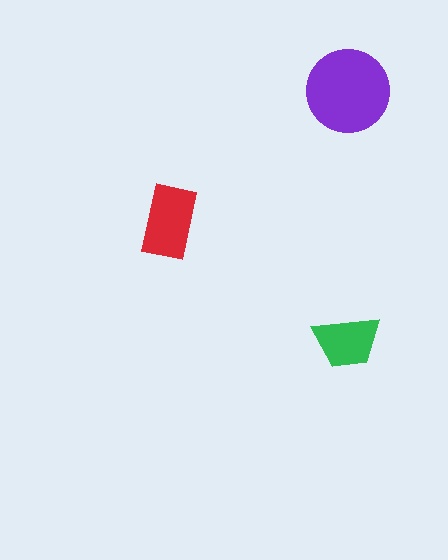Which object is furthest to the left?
The red rectangle is leftmost.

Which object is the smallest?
The green trapezoid.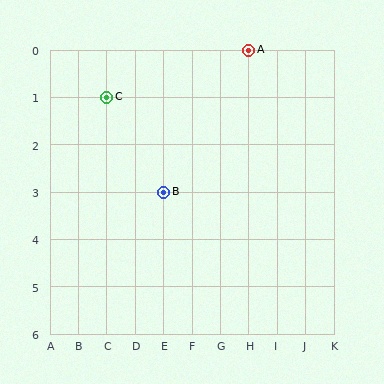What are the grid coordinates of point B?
Point B is at grid coordinates (E, 3).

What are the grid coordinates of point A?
Point A is at grid coordinates (H, 0).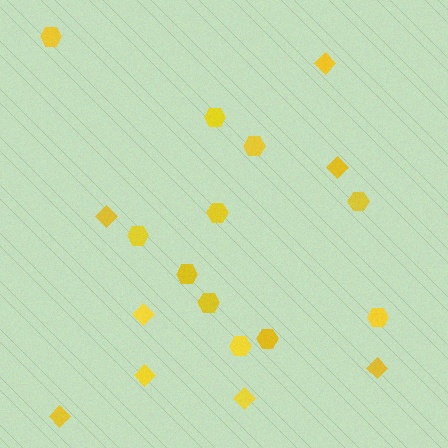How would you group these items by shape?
There are 2 groups: one group of hexagons (11) and one group of diamonds (8).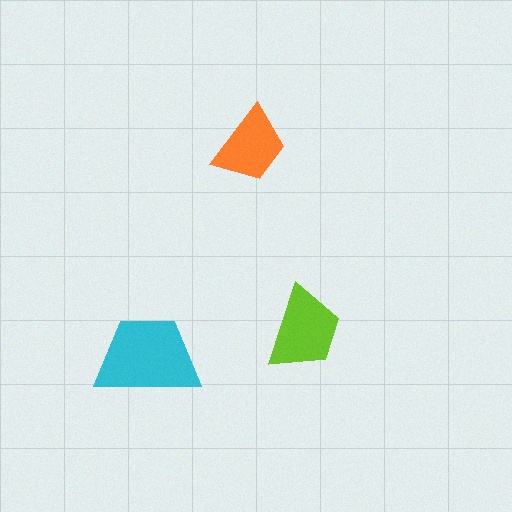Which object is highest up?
The orange trapezoid is topmost.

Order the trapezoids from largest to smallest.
the cyan one, the lime one, the orange one.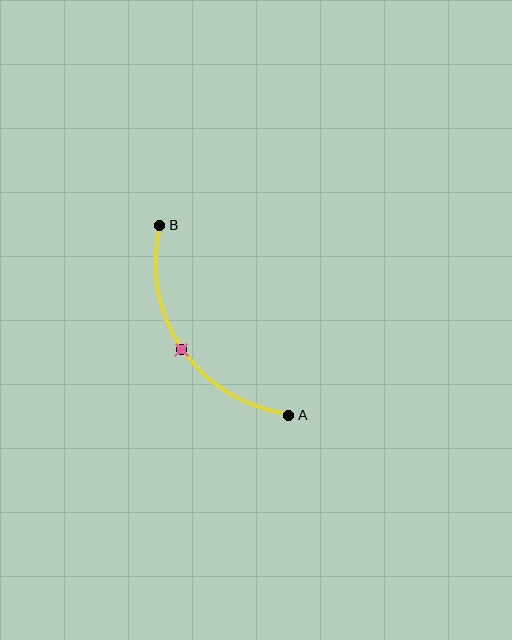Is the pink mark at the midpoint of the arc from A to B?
Yes. The pink mark lies on the arc at equal arc-length from both A and B — it is the arc midpoint.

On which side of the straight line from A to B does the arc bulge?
The arc bulges below and to the left of the straight line connecting A and B.